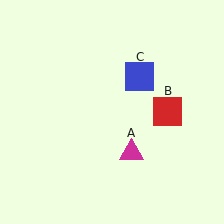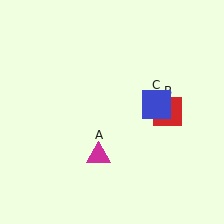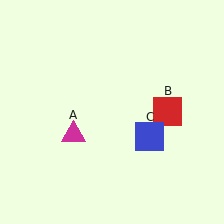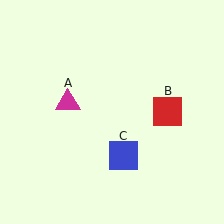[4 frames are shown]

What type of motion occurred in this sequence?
The magenta triangle (object A), blue square (object C) rotated clockwise around the center of the scene.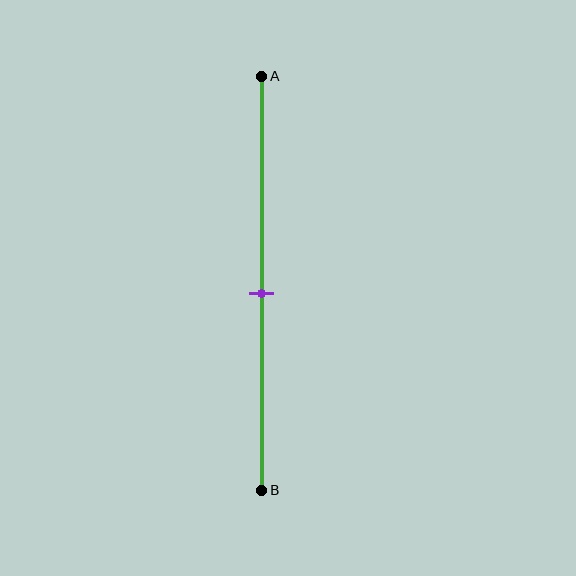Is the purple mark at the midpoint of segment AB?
Yes, the mark is approximately at the midpoint.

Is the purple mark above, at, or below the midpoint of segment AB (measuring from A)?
The purple mark is approximately at the midpoint of segment AB.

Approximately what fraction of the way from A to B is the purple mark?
The purple mark is approximately 55% of the way from A to B.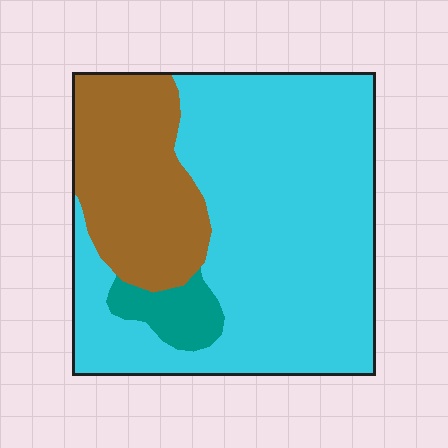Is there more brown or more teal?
Brown.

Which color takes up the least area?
Teal, at roughly 5%.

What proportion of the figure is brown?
Brown covers around 25% of the figure.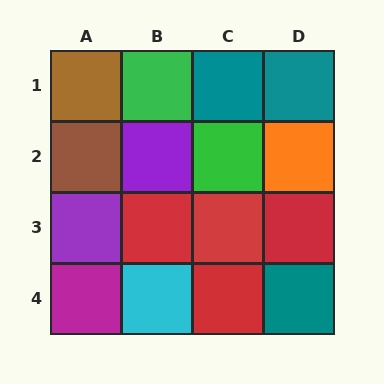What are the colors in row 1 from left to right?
Brown, green, teal, teal.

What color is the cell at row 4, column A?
Magenta.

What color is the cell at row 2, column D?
Orange.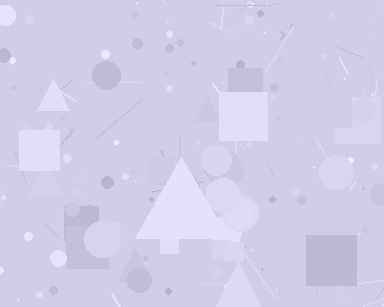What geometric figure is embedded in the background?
A triangle is embedded in the background.